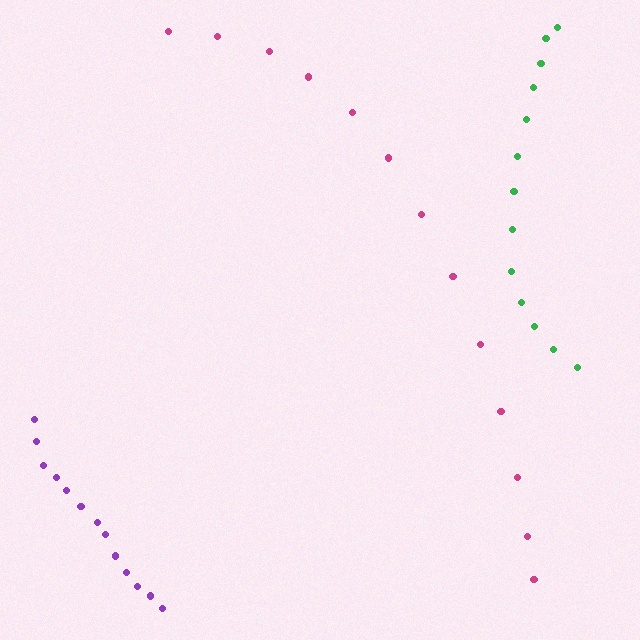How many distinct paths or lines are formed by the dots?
There are 3 distinct paths.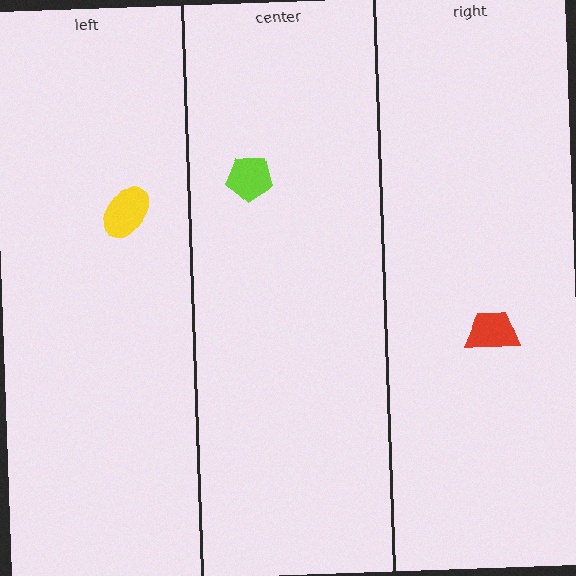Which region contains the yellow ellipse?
The left region.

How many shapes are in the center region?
1.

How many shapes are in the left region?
1.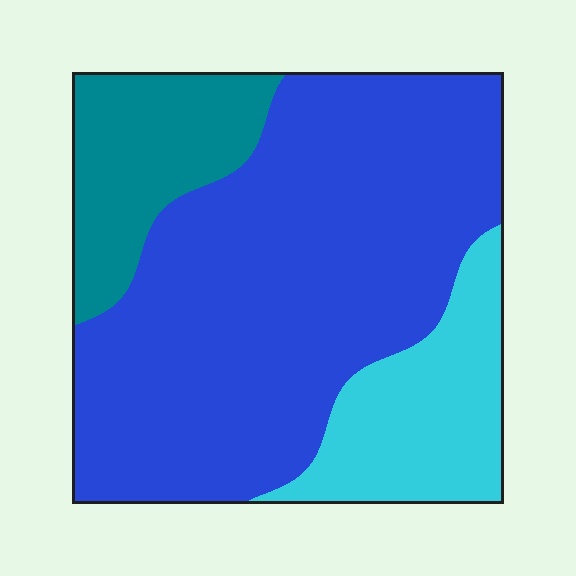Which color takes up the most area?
Blue, at roughly 65%.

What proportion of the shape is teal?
Teal covers roughly 15% of the shape.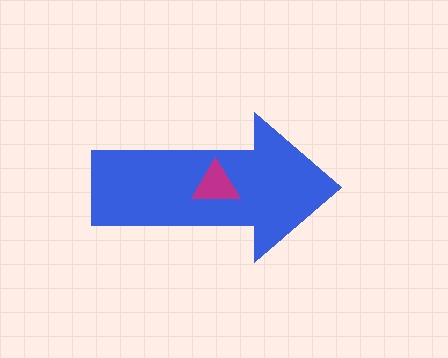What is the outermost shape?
The blue arrow.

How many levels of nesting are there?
2.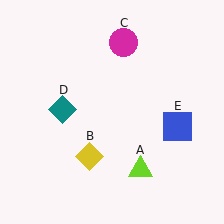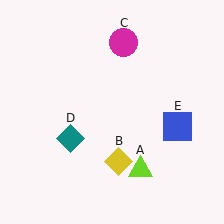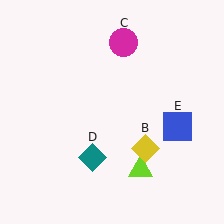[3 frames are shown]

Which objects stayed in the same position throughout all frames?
Lime triangle (object A) and magenta circle (object C) and blue square (object E) remained stationary.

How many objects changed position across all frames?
2 objects changed position: yellow diamond (object B), teal diamond (object D).